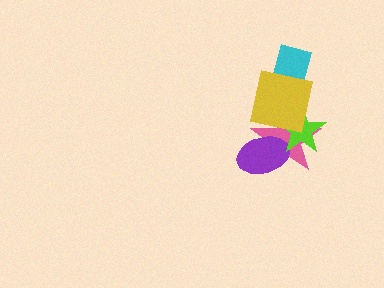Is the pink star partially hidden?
Yes, it is partially covered by another shape.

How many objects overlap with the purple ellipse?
2 objects overlap with the purple ellipse.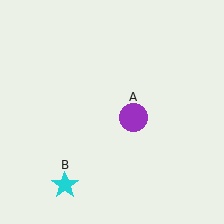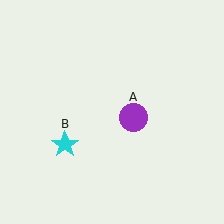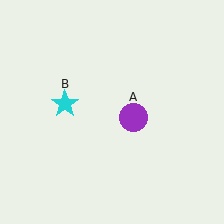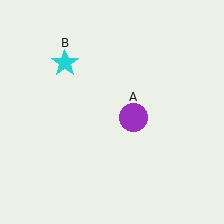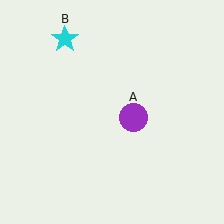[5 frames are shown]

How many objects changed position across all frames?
1 object changed position: cyan star (object B).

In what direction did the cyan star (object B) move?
The cyan star (object B) moved up.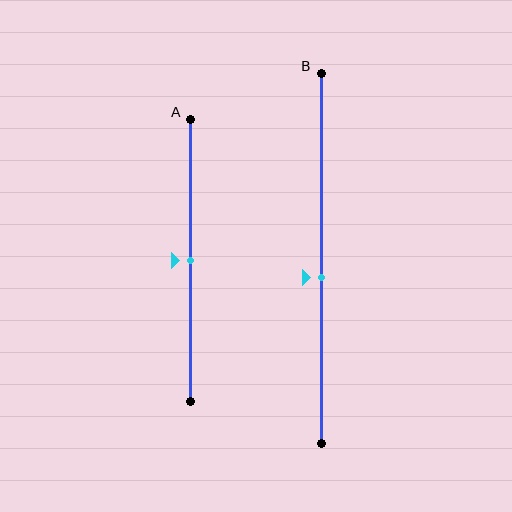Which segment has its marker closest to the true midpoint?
Segment A has its marker closest to the true midpoint.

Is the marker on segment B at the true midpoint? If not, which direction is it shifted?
No, the marker on segment B is shifted downward by about 5% of the segment length.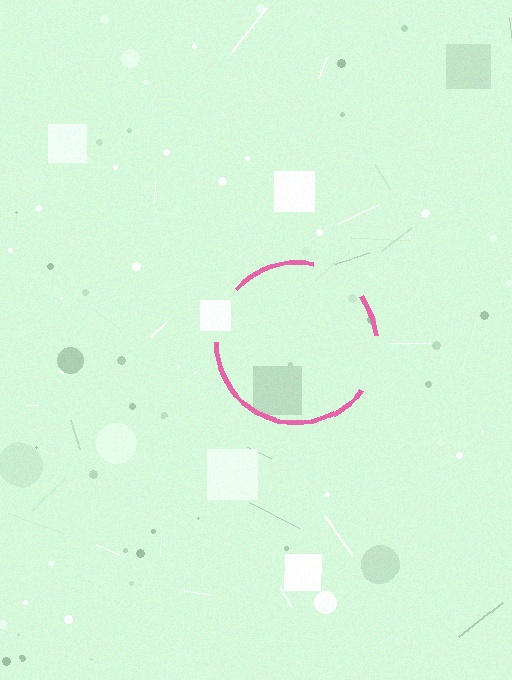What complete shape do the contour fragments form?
The contour fragments form a circle.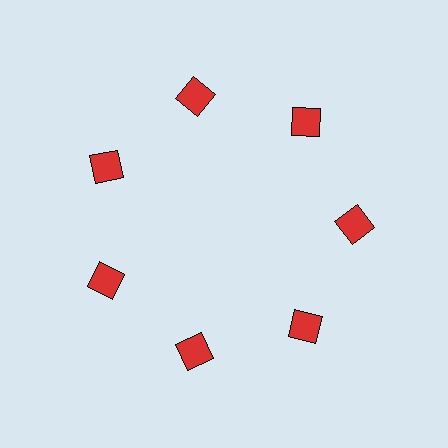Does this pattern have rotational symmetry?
Yes, this pattern has 7-fold rotational symmetry. It looks the same after rotating 51 degrees around the center.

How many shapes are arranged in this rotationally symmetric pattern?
There are 7 shapes, arranged in 7 groups of 1.